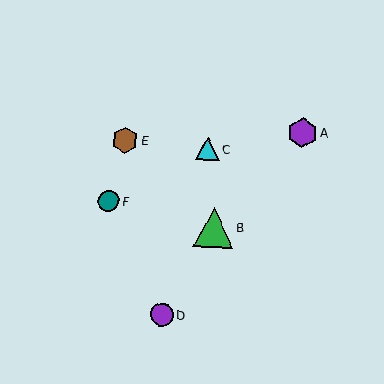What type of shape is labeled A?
Shape A is a purple hexagon.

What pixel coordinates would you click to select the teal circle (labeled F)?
Click at (109, 201) to select the teal circle F.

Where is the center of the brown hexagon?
The center of the brown hexagon is at (125, 140).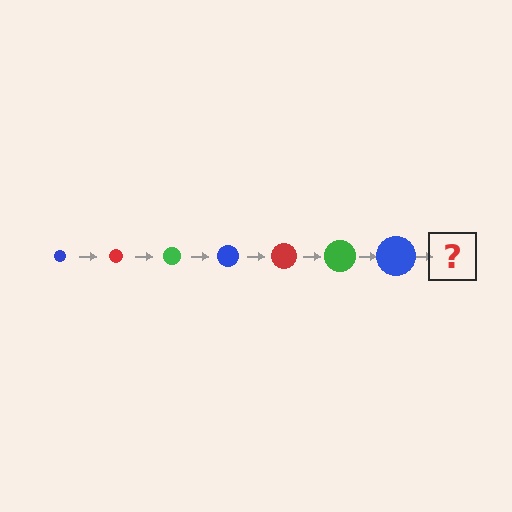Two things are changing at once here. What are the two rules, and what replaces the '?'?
The two rules are that the circle grows larger each step and the color cycles through blue, red, and green. The '?' should be a red circle, larger than the previous one.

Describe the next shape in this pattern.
It should be a red circle, larger than the previous one.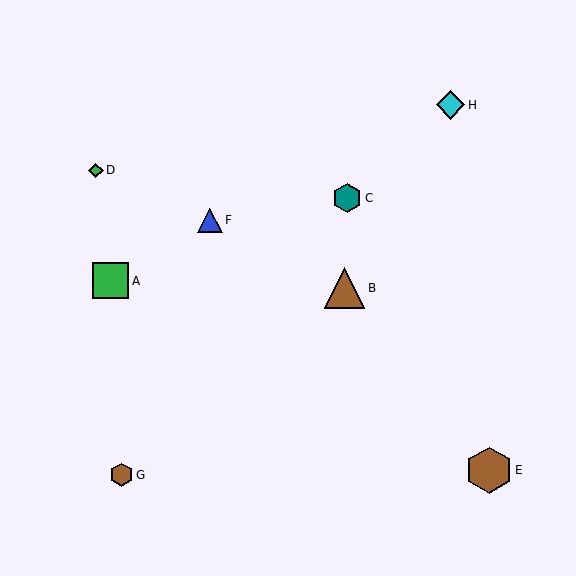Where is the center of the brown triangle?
The center of the brown triangle is at (345, 288).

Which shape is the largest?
The brown hexagon (labeled E) is the largest.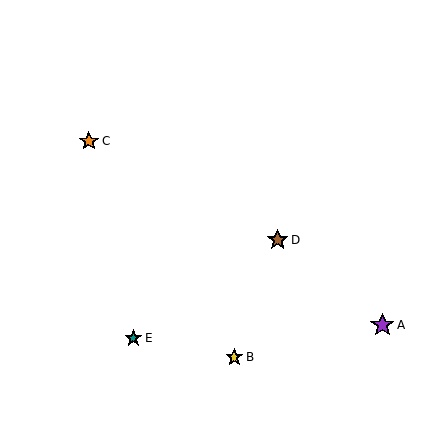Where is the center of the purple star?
The center of the purple star is at (382, 325).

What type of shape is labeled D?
Shape D is a brown star.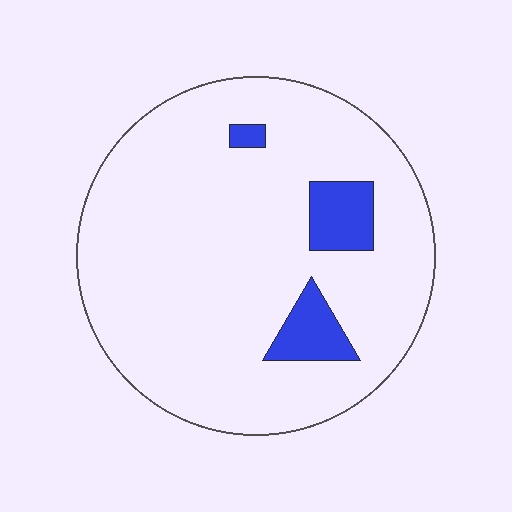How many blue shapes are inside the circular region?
3.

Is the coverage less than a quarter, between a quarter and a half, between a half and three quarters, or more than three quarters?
Less than a quarter.